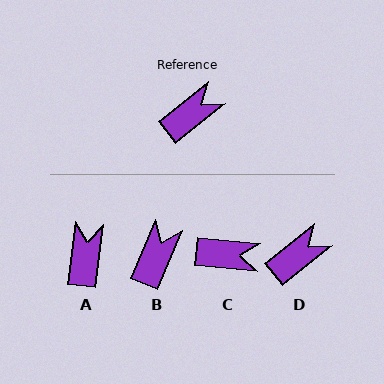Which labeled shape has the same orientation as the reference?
D.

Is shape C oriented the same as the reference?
No, it is off by about 44 degrees.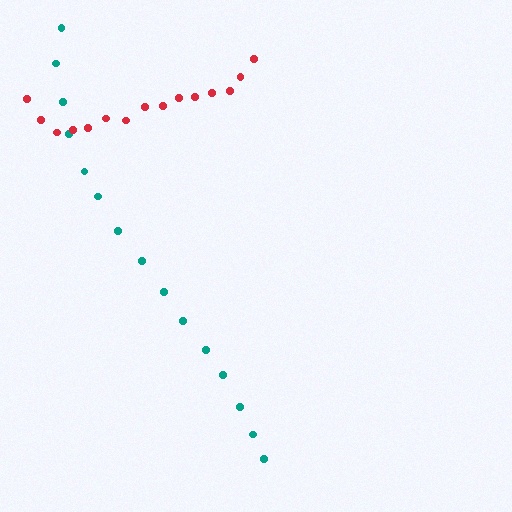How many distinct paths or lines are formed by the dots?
There are 2 distinct paths.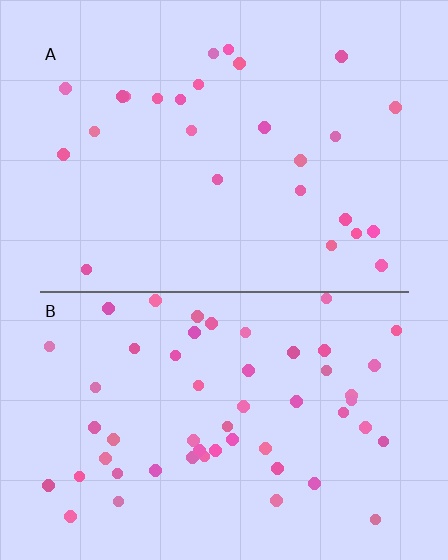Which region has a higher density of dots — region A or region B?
B (the bottom).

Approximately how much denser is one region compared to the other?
Approximately 2.0× — region B over region A.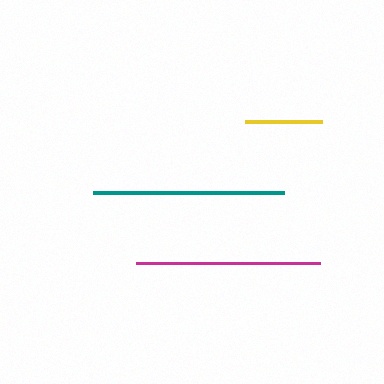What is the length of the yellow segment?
The yellow segment is approximately 77 pixels long.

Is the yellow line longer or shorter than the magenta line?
The magenta line is longer than the yellow line.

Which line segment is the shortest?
The yellow line is the shortest at approximately 77 pixels.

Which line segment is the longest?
The teal line is the longest at approximately 191 pixels.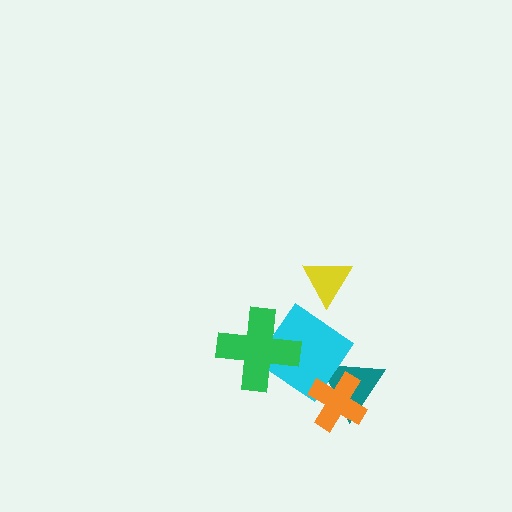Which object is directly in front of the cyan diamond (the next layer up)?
The green cross is directly in front of the cyan diamond.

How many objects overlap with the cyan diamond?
3 objects overlap with the cyan diamond.